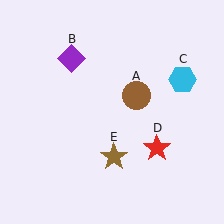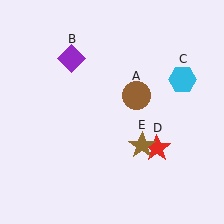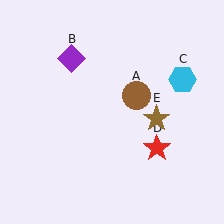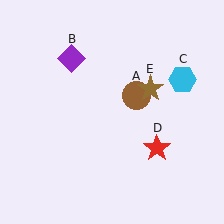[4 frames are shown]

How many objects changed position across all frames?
1 object changed position: brown star (object E).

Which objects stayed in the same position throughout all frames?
Brown circle (object A) and purple diamond (object B) and cyan hexagon (object C) and red star (object D) remained stationary.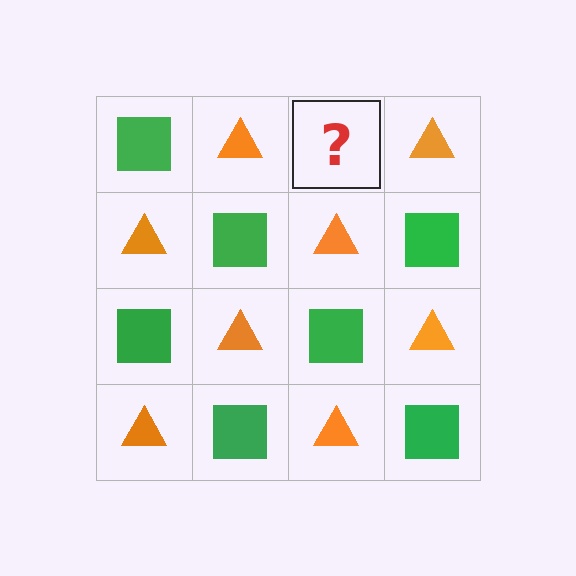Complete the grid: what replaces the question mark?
The question mark should be replaced with a green square.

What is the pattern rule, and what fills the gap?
The rule is that it alternates green square and orange triangle in a checkerboard pattern. The gap should be filled with a green square.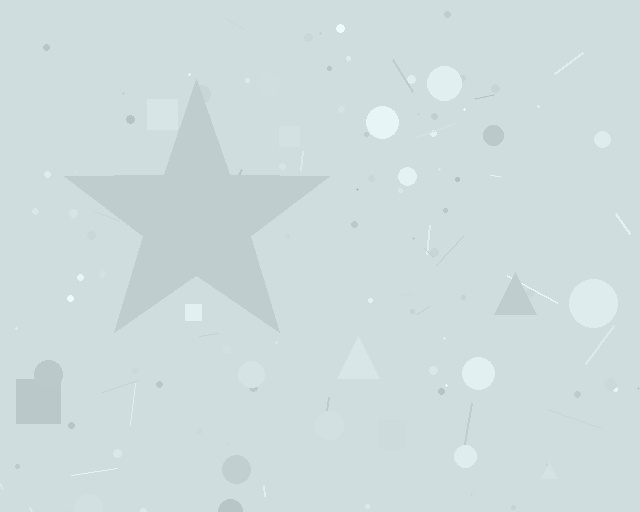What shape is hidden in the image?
A star is hidden in the image.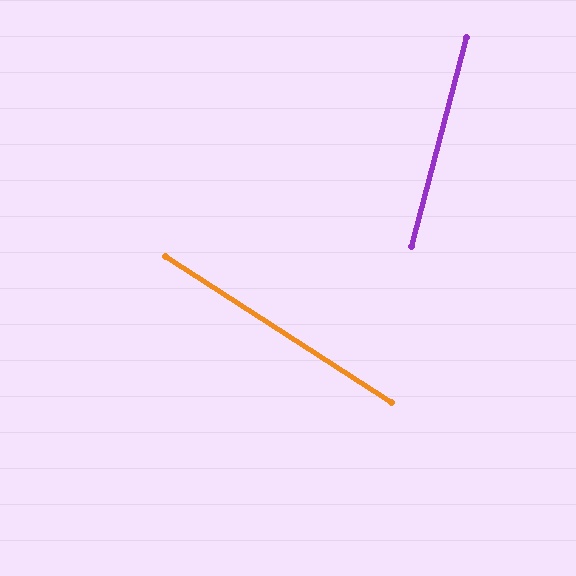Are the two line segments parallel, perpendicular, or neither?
Neither parallel nor perpendicular — they differ by about 72°.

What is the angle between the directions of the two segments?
Approximately 72 degrees.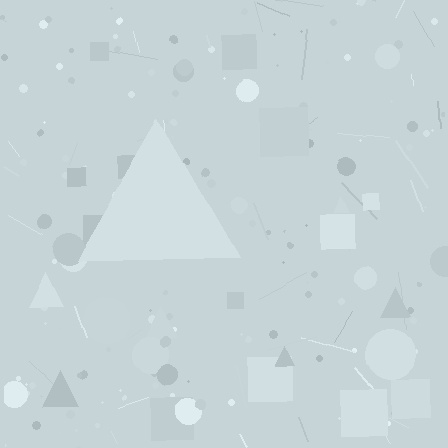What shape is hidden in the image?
A triangle is hidden in the image.